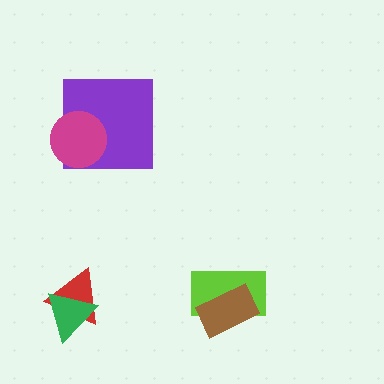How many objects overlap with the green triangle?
1 object overlaps with the green triangle.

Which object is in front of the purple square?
The magenta circle is in front of the purple square.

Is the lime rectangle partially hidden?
Yes, it is partially covered by another shape.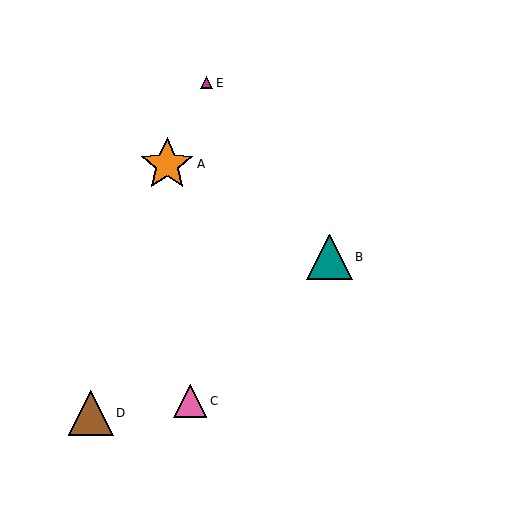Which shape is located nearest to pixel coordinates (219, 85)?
The magenta triangle (labeled E) at (207, 83) is nearest to that location.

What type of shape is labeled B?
Shape B is a teal triangle.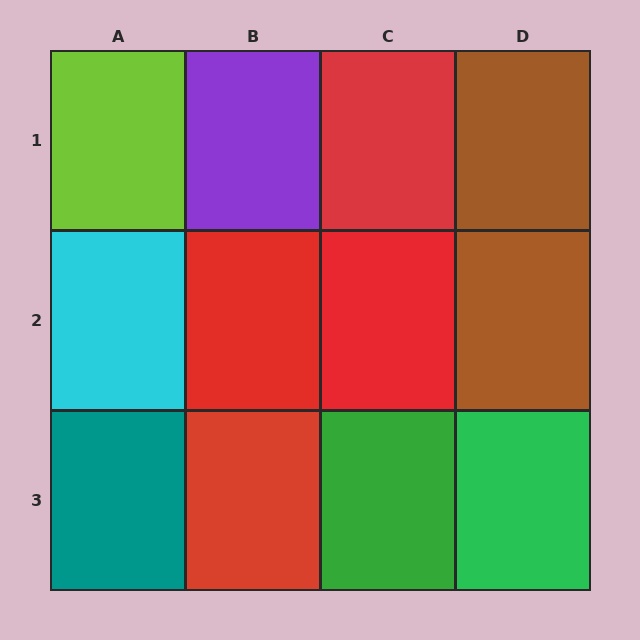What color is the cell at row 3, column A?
Teal.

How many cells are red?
4 cells are red.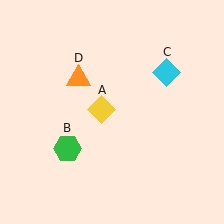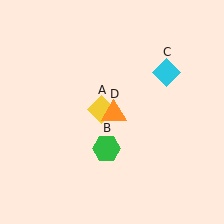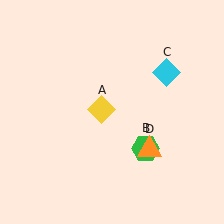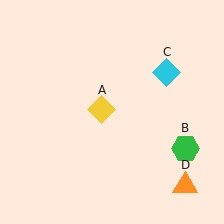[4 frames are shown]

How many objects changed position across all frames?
2 objects changed position: green hexagon (object B), orange triangle (object D).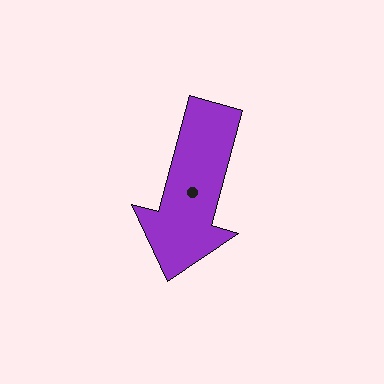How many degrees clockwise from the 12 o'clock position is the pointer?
Approximately 195 degrees.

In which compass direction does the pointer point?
South.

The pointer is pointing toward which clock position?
Roughly 7 o'clock.